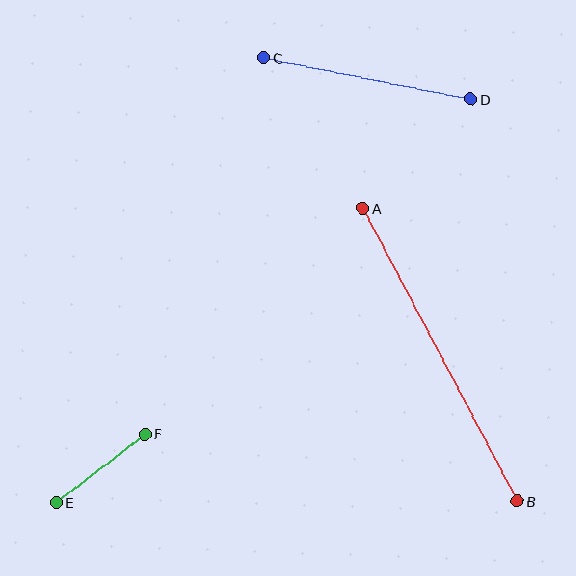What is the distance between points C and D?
The distance is approximately 210 pixels.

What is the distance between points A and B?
The distance is approximately 331 pixels.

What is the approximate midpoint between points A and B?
The midpoint is at approximately (440, 355) pixels.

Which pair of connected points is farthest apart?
Points A and B are farthest apart.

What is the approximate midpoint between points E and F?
The midpoint is at approximately (101, 468) pixels.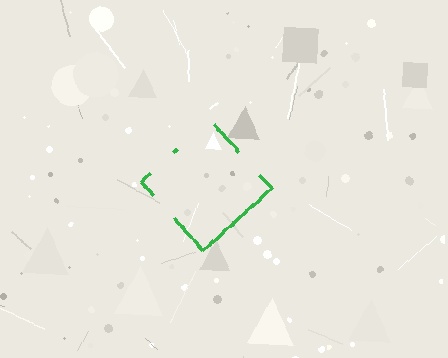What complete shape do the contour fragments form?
The contour fragments form a diamond.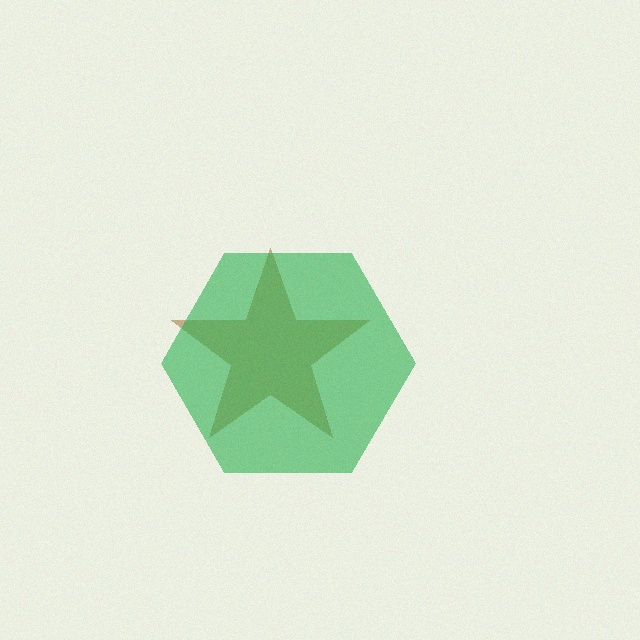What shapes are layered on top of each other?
The layered shapes are: a brown star, a green hexagon.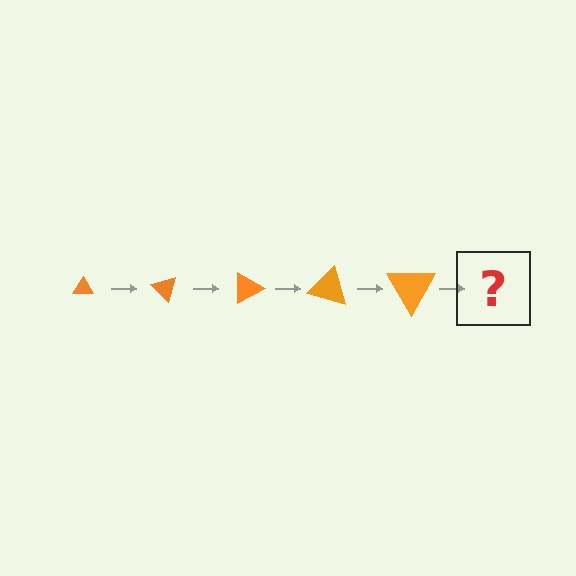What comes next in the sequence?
The next element should be a triangle, larger than the previous one and rotated 225 degrees from the start.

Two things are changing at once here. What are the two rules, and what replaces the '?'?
The two rules are that the triangle grows larger each step and it rotates 45 degrees each step. The '?' should be a triangle, larger than the previous one and rotated 225 degrees from the start.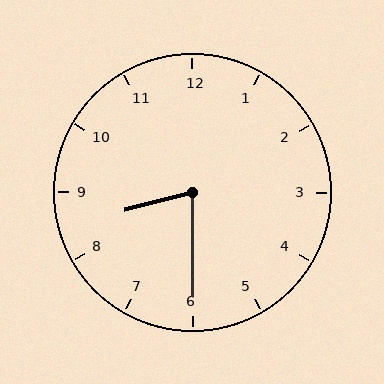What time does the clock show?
8:30.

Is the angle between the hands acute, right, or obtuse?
It is acute.